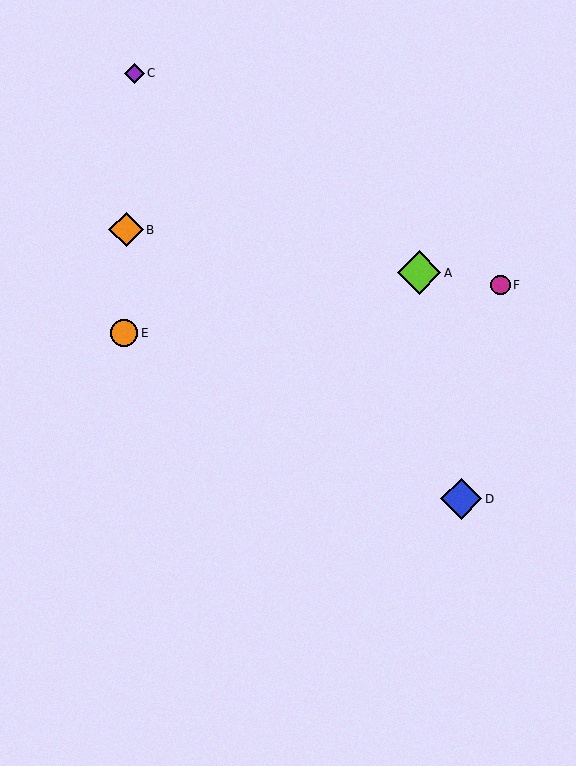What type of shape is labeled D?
Shape D is a blue diamond.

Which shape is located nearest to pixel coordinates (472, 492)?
The blue diamond (labeled D) at (461, 499) is nearest to that location.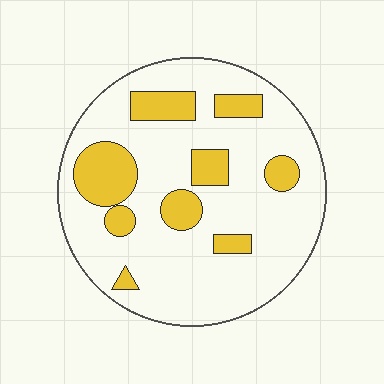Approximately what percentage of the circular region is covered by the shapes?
Approximately 20%.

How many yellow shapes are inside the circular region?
9.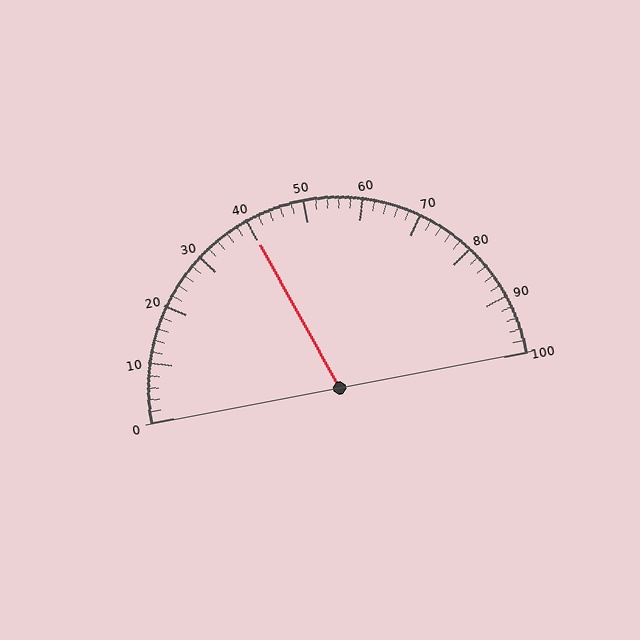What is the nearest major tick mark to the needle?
The nearest major tick mark is 40.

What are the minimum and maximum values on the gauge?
The gauge ranges from 0 to 100.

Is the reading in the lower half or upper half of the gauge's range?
The reading is in the lower half of the range (0 to 100).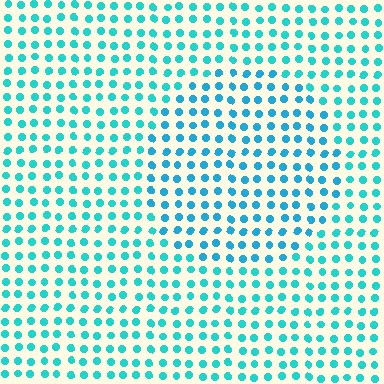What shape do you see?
I see a circle.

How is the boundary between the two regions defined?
The boundary is defined purely by a slight shift in hue (about 19 degrees). Spacing, size, and orientation are identical on both sides.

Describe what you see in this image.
The image is filled with small cyan elements in a uniform arrangement. A circle-shaped region is visible where the elements are tinted to a slightly different hue, forming a subtle color boundary.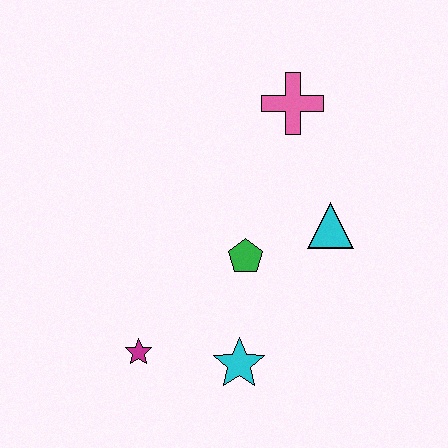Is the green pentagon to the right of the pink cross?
No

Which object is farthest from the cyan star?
The pink cross is farthest from the cyan star.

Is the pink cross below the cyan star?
No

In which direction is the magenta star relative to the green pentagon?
The magenta star is to the left of the green pentagon.